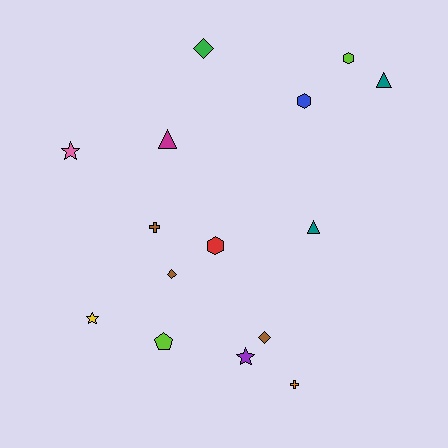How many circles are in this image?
There are no circles.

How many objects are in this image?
There are 15 objects.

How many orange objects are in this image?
There is 1 orange object.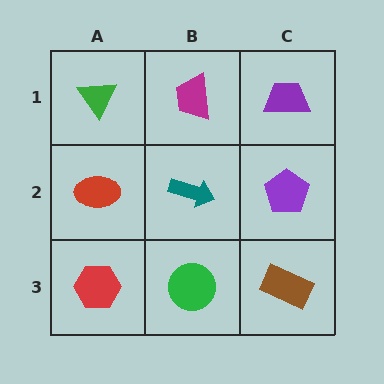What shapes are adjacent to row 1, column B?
A teal arrow (row 2, column B), a green triangle (row 1, column A), a purple trapezoid (row 1, column C).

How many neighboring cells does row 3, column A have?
2.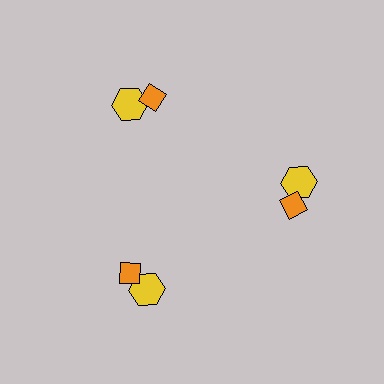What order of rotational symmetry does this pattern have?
This pattern has 3-fold rotational symmetry.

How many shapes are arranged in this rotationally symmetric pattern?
There are 6 shapes, arranged in 3 groups of 2.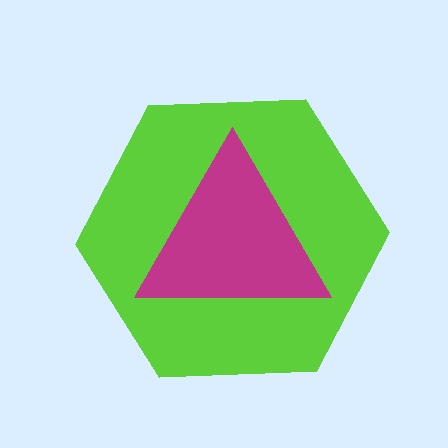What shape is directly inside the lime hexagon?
The magenta triangle.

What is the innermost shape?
The magenta triangle.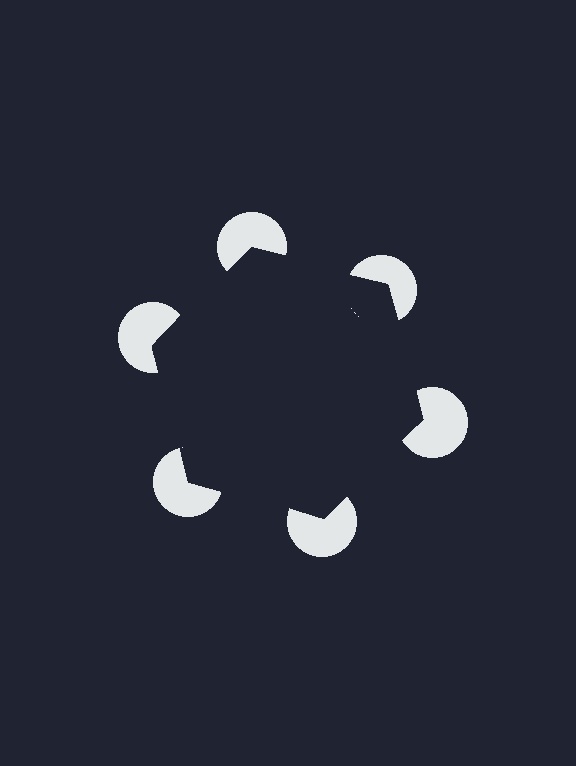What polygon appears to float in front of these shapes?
An illusory hexagon — its edges are inferred from the aligned wedge cuts in the pac-man discs, not physically drawn.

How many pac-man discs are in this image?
There are 6 — one at each vertex of the illusory hexagon.